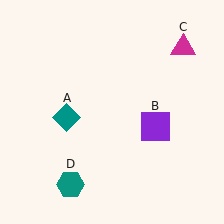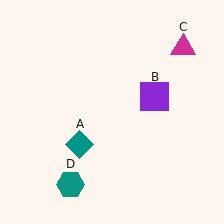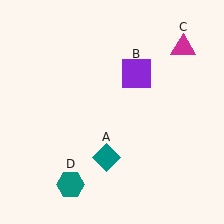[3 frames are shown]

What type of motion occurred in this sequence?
The teal diamond (object A), purple square (object B) rotated counterclockwise around the center of the scene.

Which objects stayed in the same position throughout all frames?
Magenta triangle (object C) and teal hexagon (object D) remained stationary.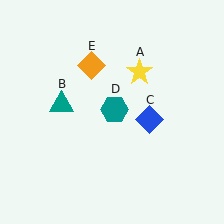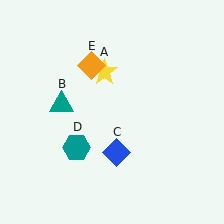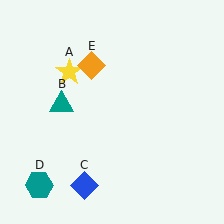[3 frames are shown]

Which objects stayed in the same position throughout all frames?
Teal triangle (object B) and orange diamond (object E) remained stationary.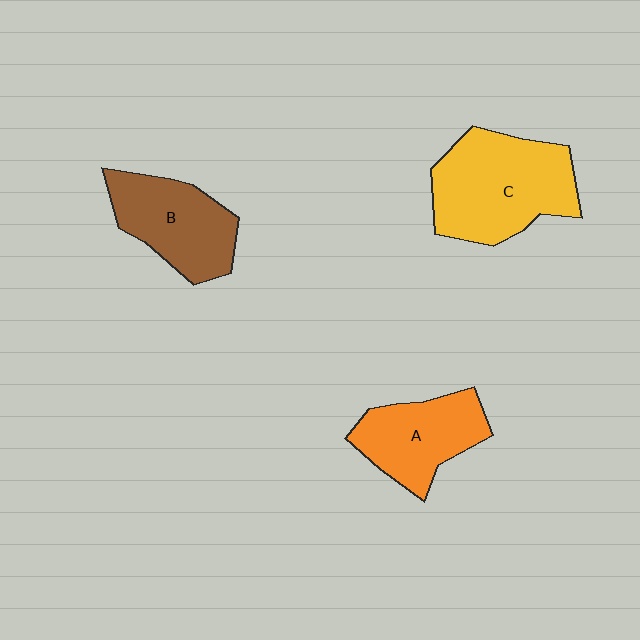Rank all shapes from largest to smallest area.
From largest to smallest: C (yellow), B (brown), A (orange).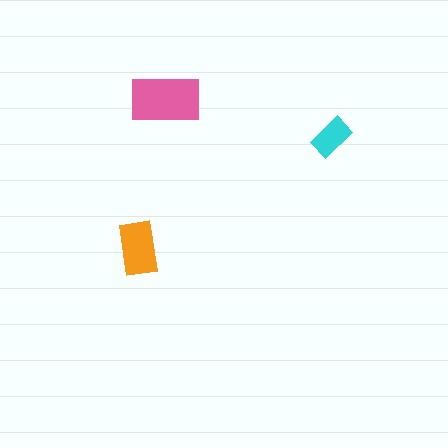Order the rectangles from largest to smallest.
the pink one, the orange one, the cyan one.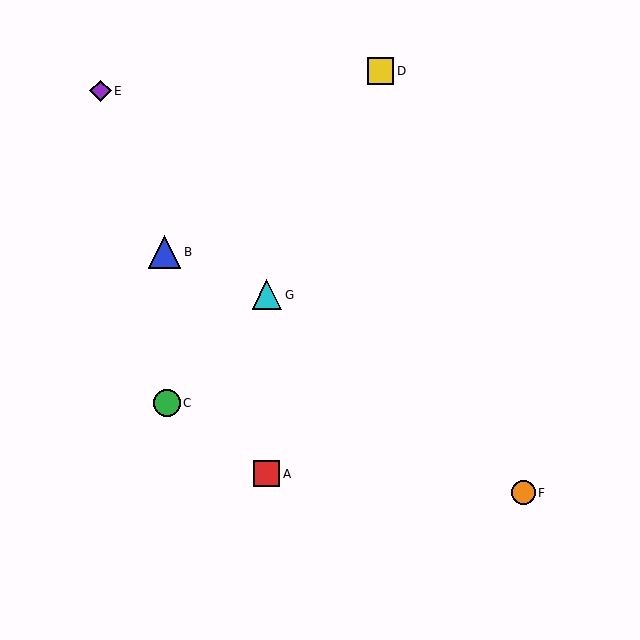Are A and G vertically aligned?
Yes, both are at x≈267.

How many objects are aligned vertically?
2 objects (A, G) are aligned vertically.